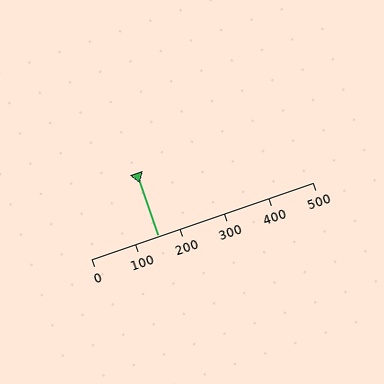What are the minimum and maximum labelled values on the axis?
The axis runs from 0 to 500.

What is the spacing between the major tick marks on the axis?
The major ticks are spaced 100 apart.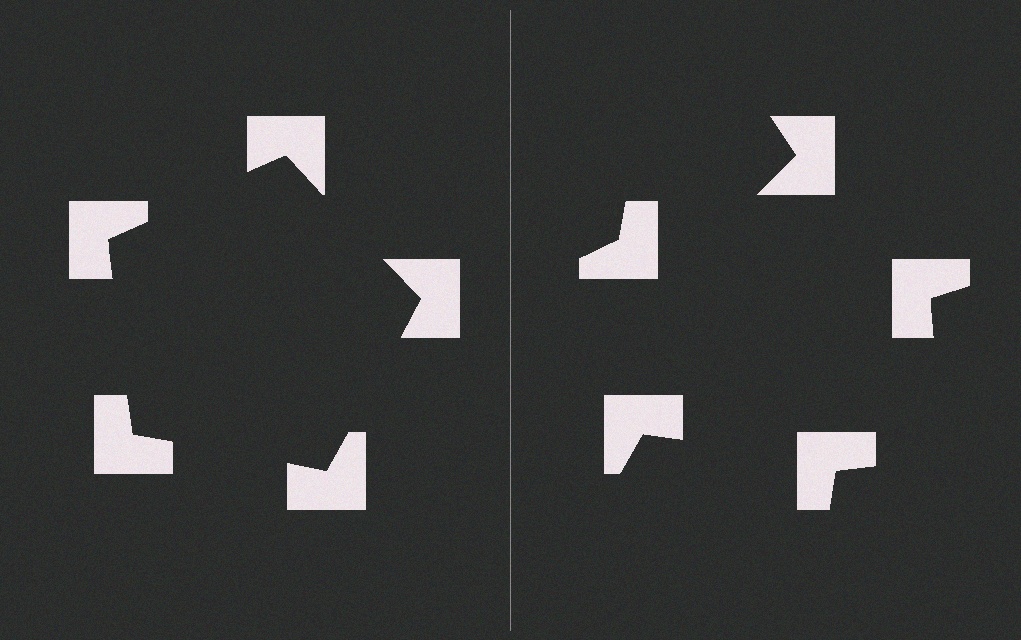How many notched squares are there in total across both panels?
10 — 5 on each side.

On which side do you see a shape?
An illusory pentagon appears on the left side. On the right side the wedge cuts are rotated, so no coherent shape forms.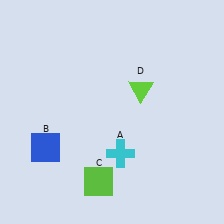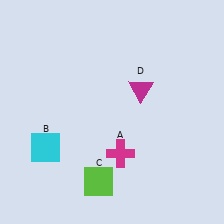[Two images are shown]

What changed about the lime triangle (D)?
In Image 1, D is lime. In Image 2, it changed to magenta.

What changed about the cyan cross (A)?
In Image 1, A is cyan. In Image 2, it changed to magenta.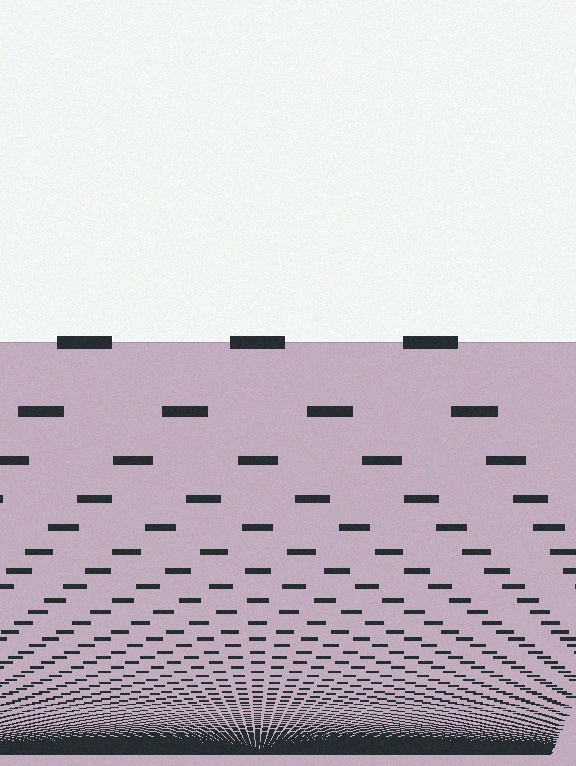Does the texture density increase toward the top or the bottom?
Density increases toward the bottom.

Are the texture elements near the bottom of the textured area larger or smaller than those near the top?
Smaller. The gradient is inverted — elements near the bottom are smaller and denser.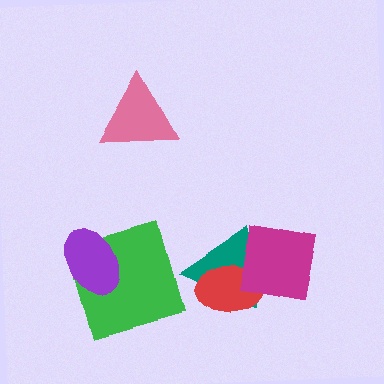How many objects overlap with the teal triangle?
2 objects overlap with the teal triangle.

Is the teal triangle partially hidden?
Yes, it is partially covered by another shape.